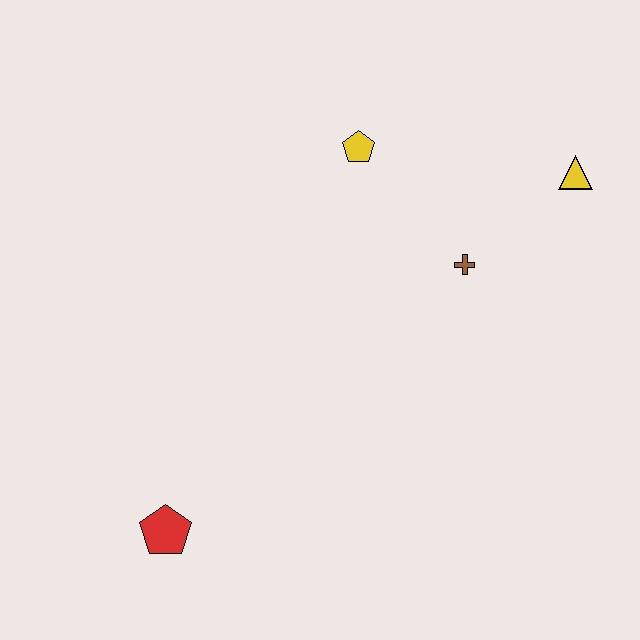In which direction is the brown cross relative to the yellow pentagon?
The brown cross is below the yellow pentagon.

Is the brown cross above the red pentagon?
Yes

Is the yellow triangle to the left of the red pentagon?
No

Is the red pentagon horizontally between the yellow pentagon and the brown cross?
No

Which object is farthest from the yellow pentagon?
The red pentagon is farthest from the yellow pentagon.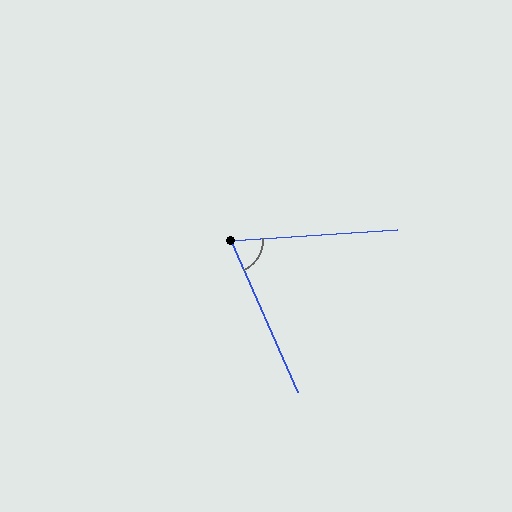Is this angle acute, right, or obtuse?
It is acute.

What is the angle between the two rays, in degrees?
Approximately 70 degrees.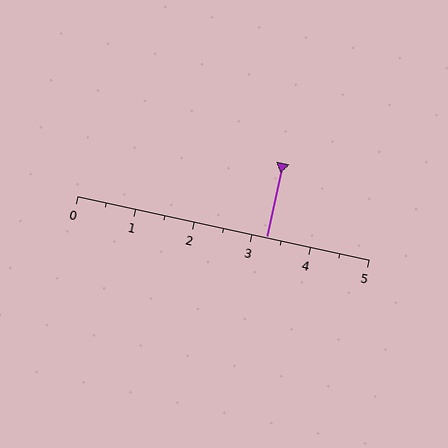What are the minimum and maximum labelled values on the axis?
The axis runs from 0 to 5.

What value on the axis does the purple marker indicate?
The marker indicates approximately 3.2.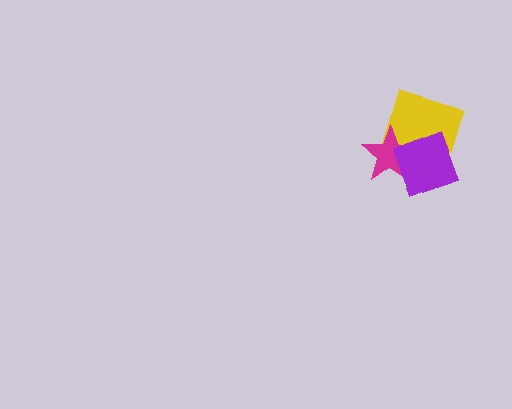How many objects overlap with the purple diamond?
2 objects overlap with the purple diamond.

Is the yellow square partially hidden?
Yes, it is partially covered by another shape.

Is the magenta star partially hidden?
Yes, it is partially covered by another shape.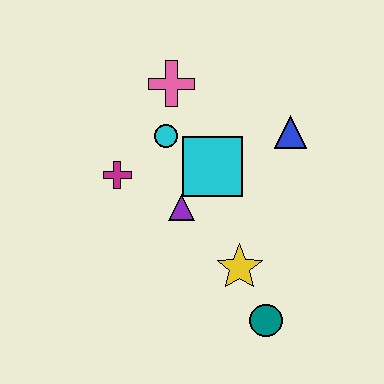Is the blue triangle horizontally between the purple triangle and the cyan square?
No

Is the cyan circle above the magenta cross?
Yes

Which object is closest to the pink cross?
The cyan circle is closest to the pink cross.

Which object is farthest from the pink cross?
The teal circle is farthest from the pink cross.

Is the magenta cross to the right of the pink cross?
No